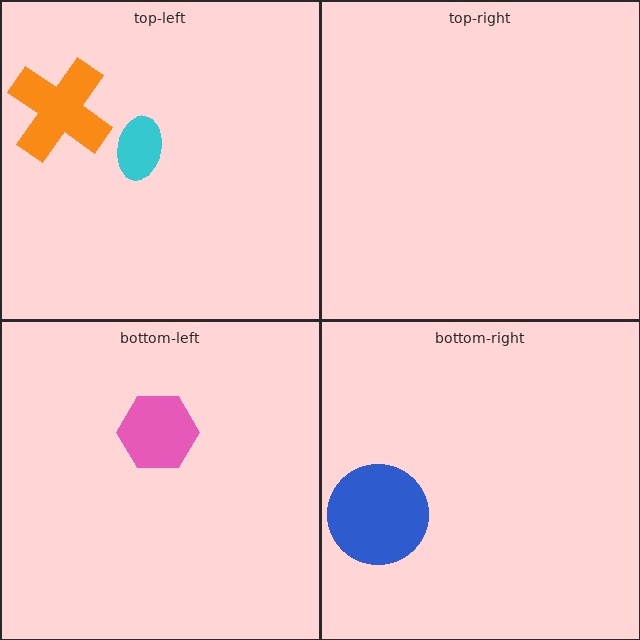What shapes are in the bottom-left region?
The pink hexagon.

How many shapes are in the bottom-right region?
1.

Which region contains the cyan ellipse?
The top-left region.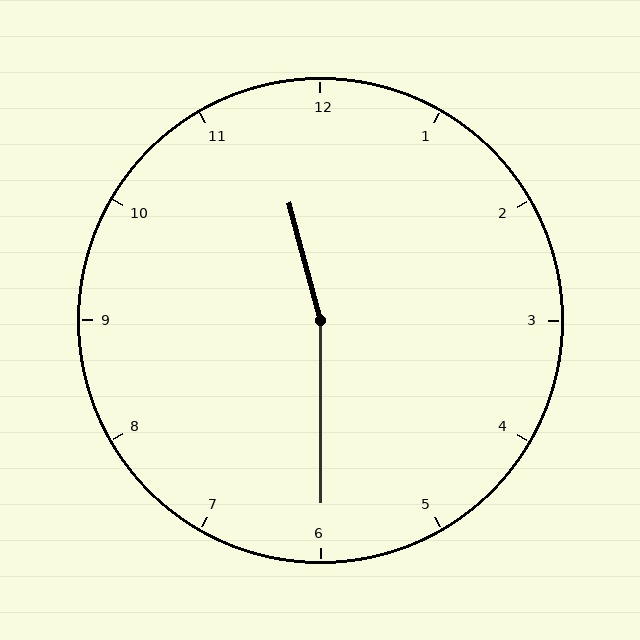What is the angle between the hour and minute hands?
Approximately 165 degrees.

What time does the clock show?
11:30.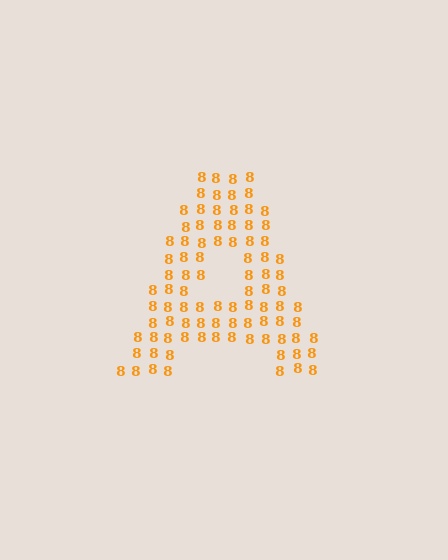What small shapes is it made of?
It is made of small digit 8's.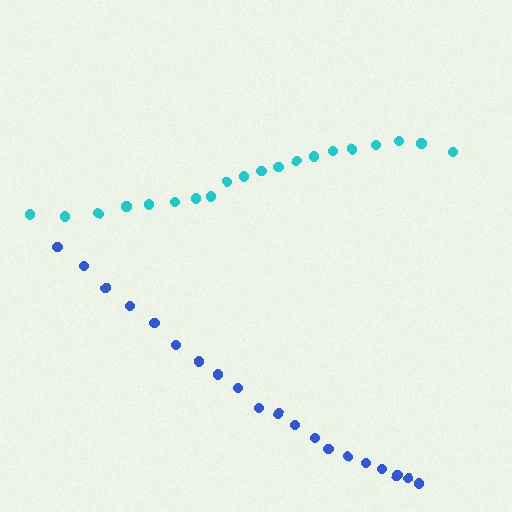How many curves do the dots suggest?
There are 2 distinct paths.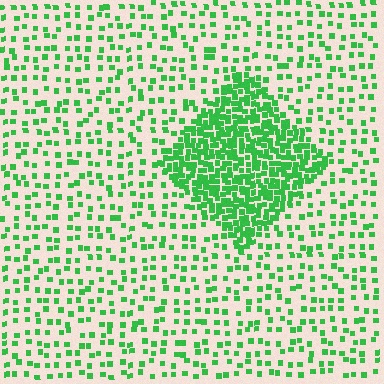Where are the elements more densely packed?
The elements are more densely packed inside the diamond boundary.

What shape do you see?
I see a diamond.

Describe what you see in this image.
The image contains small green elements arranged at two different densities. A diamond-shaped region is visible where the elements are more densely packed than the surrounding area.